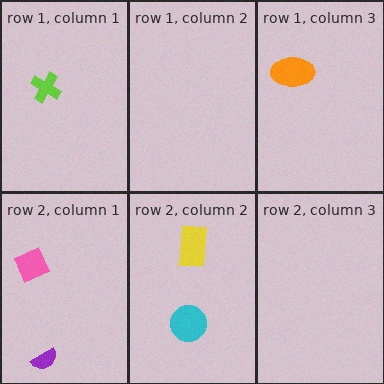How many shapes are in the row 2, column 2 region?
2.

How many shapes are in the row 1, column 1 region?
1.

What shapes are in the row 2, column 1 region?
The pink square, the purple semicircle.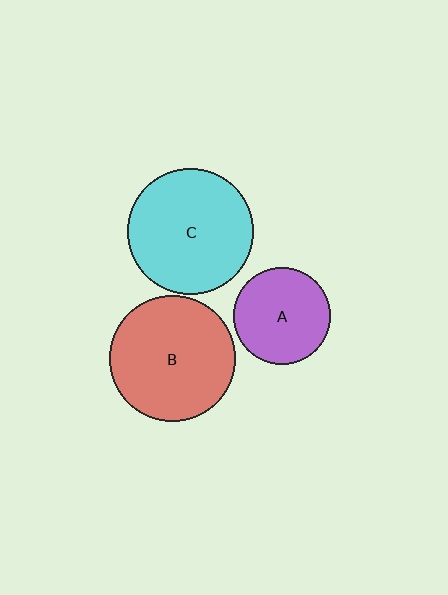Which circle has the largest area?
Circle B (red).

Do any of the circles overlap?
No, none of the circles overlap.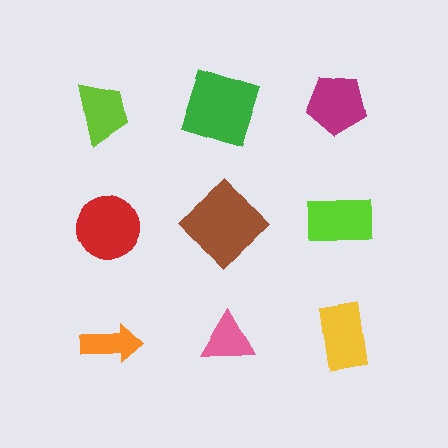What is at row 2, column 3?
A lime rectangle.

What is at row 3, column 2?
A pink triangle.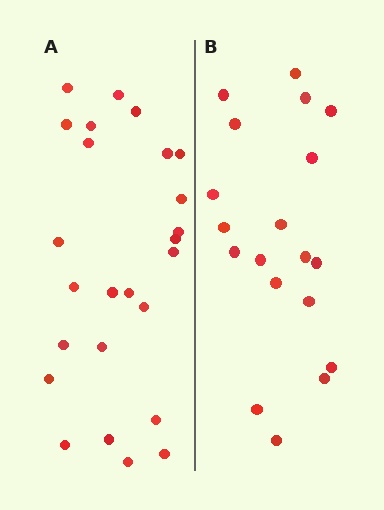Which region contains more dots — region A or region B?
Region A (the left region) has more dots.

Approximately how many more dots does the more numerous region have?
Region A has about 6 more dots than region B.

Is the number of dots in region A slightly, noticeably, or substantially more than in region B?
Region A has noticeably more, but not dramatically so. The ratio is roughly 1.3 to 1.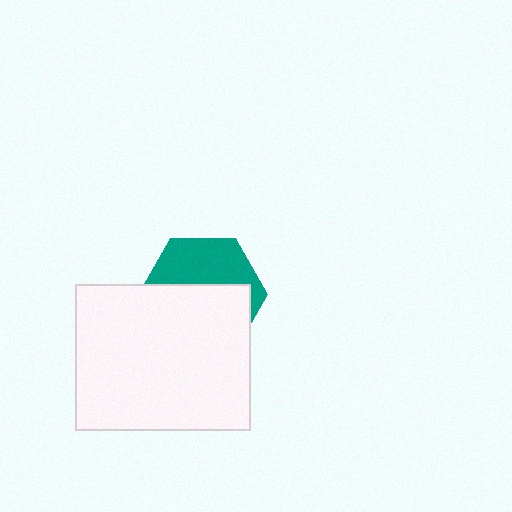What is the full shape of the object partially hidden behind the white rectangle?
The partially hidden object is a teal hexagon.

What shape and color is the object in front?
The object in front is a white rectangle.